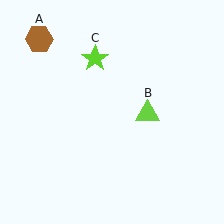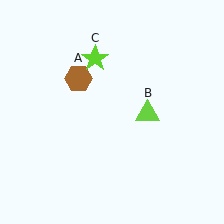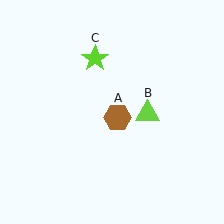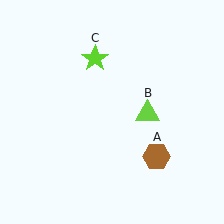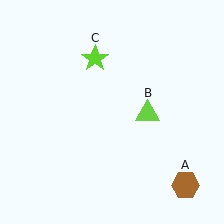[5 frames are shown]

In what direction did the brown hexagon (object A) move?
The brown hexagon (object A) moved down and to the right.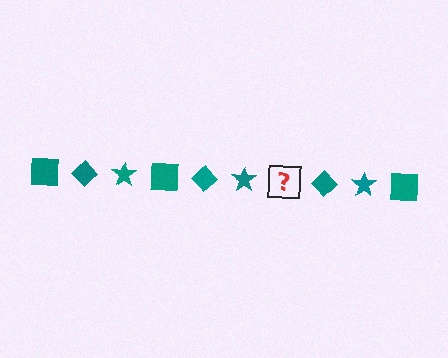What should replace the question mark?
The question mark should be replaced with a teal square.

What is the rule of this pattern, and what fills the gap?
The rule is that the pattern cycles through square, diamond, star shapes in teal. The gap should be filled with a teal square.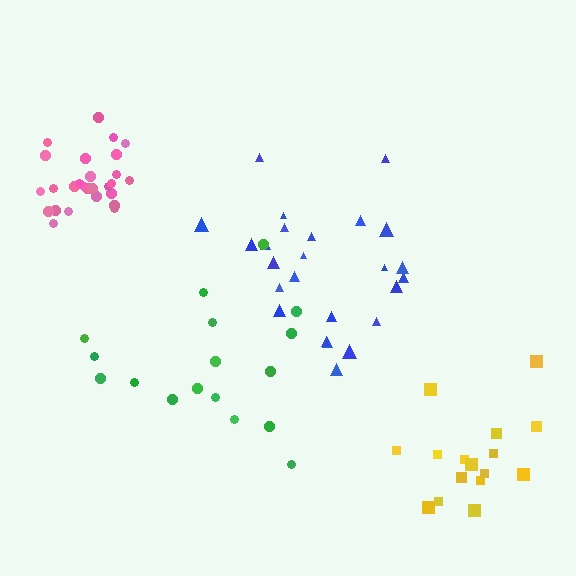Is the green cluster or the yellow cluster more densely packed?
Yellow.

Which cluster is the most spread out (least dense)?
Green.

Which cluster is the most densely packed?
Pink.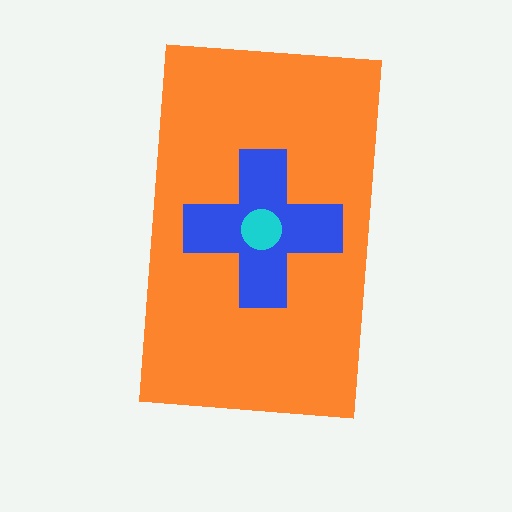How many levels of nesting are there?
3.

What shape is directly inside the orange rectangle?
The blue cross.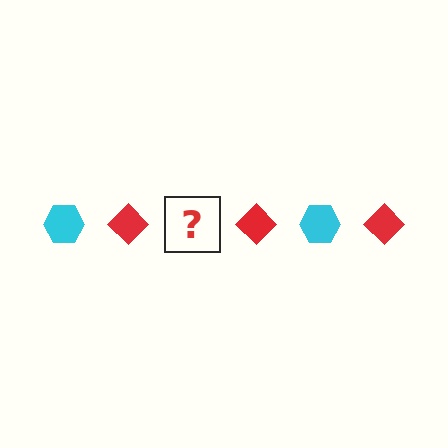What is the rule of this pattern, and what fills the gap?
The rule is that the pattern alternates between cyan hexagon and red diamond. The gap should be filled with a cyan hexagon.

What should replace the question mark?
The question mark should be replaced with a cyan hexagon.